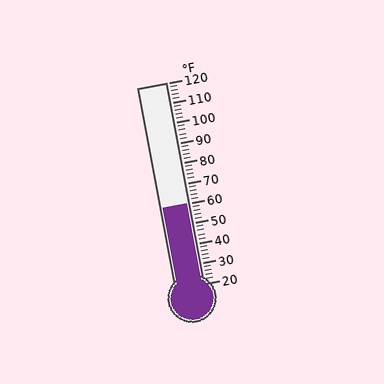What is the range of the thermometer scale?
The thermometer scale ranges from 20°F to 120°F.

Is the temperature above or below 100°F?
The temperature is below 100°F.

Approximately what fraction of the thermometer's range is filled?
The thermometer is filled to approximately 40% of its range.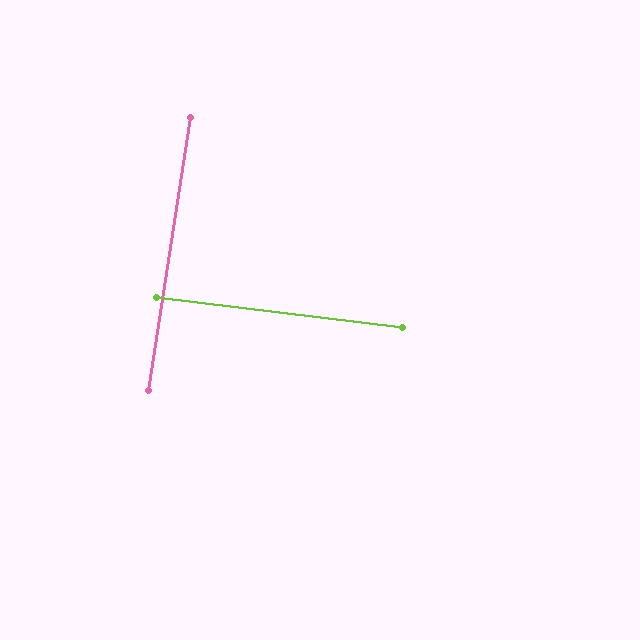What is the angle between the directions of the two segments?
Approximately 88 degrees.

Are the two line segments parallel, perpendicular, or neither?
Perpendicular — they meet at approximately 88°.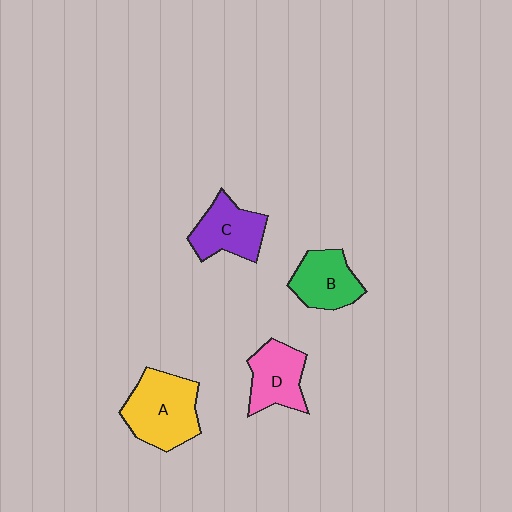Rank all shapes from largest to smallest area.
From largest to smallest: A (yellow), C (purple), D (pink), B (green).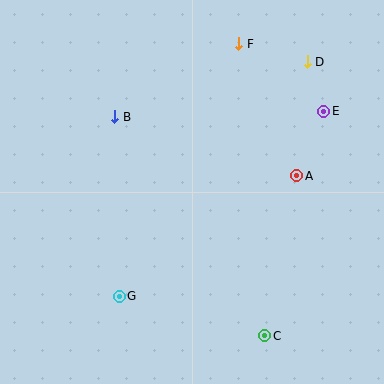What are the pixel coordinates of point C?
Point C is at (265, 336).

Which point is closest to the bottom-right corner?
Point C is closest to the bottom-right corner.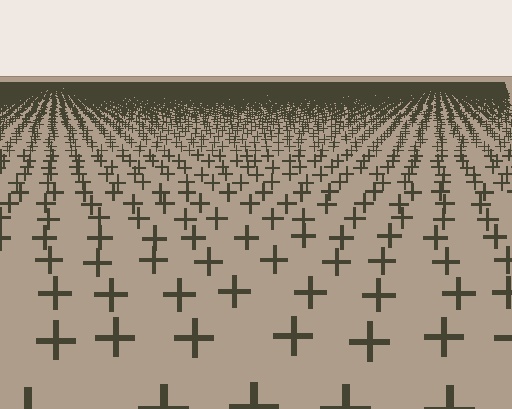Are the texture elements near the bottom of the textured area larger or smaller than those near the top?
Larger. Near the bottom, elements are closer to the viewer and appear at a bigger on-screen size.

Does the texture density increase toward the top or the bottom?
Density increases toward the top.